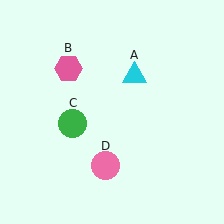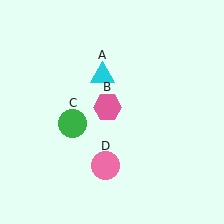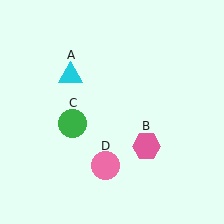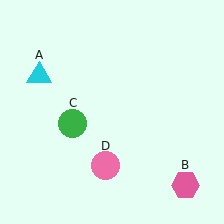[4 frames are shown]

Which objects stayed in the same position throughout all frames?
Green circle (object C) and pink circle (object D) remained stationary.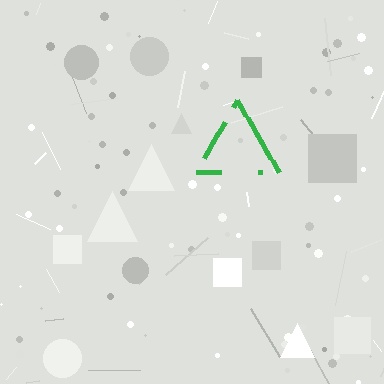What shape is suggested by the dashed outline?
The dashed outline suggests a triangle.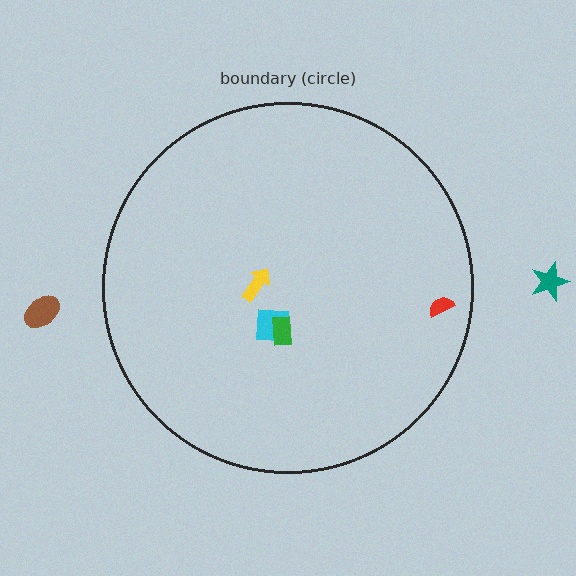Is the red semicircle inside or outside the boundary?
Inside.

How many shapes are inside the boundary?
4 inside, 2 outside.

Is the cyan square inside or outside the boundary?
Inside.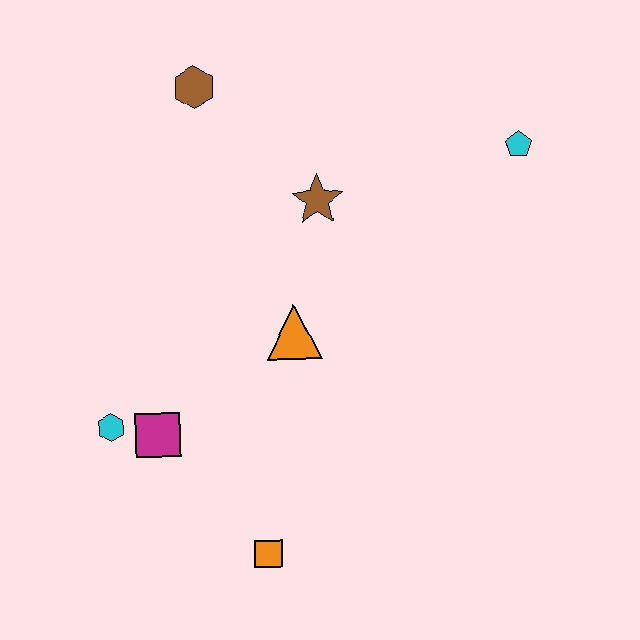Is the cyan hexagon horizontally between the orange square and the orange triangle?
No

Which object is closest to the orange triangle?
The brown star is closest to the orange triangle.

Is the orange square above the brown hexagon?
No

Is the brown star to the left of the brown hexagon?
No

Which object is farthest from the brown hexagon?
The orange square is farthest from the brown hexagon.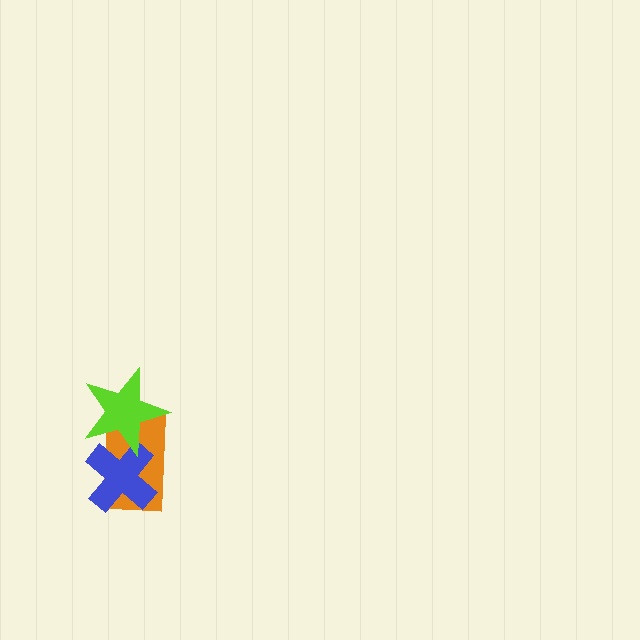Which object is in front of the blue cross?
The lime star is in front of the blue cross.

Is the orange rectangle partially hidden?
Yes, it is partially covered by another shape.